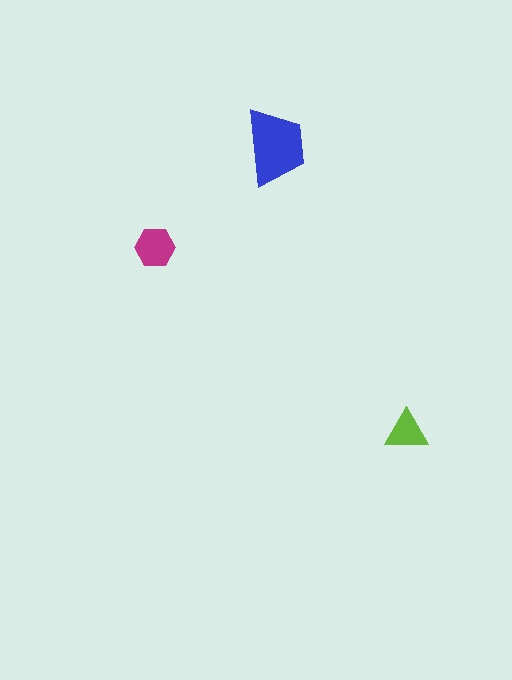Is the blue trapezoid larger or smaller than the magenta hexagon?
Larger.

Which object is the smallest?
The lime triangle.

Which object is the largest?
The blue trapezoid.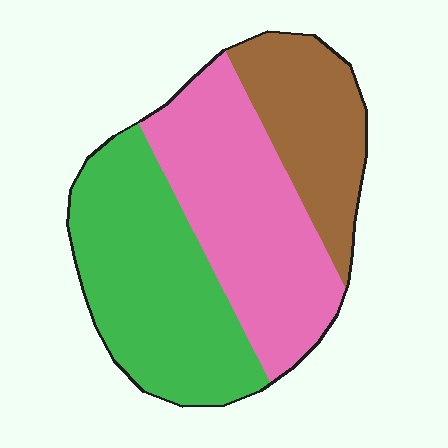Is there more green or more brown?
Green.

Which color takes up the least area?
Brown, at roughly 25%.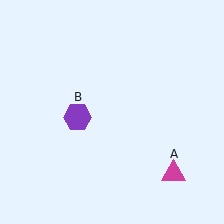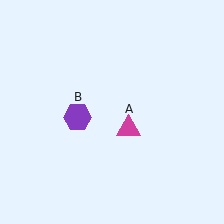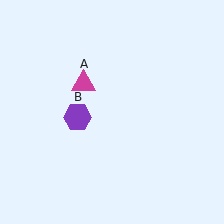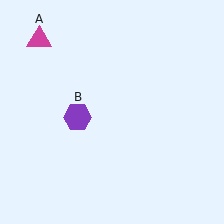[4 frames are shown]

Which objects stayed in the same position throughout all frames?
Purple hexagon (object B) remained stationary.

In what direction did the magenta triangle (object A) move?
The magenta triangle (object A) moved up and to the left.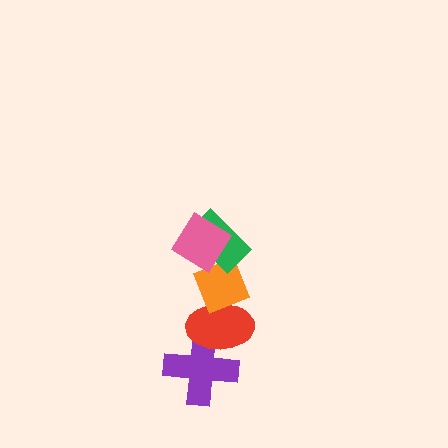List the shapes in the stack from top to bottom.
From top to bottom: the pink diamond, the green rectangle, the orange diamond, the red ellipse, the purple cross.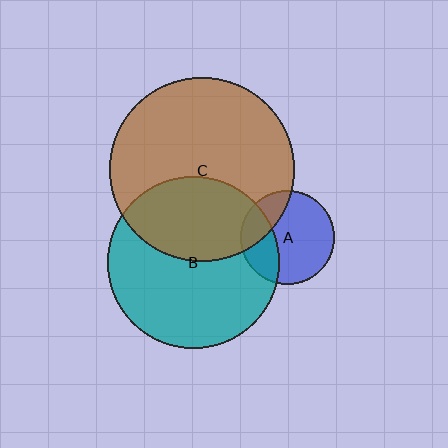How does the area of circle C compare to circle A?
Approximately 3.9 times.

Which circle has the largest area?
Circle C (brown).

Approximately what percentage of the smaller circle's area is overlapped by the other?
Approximately 40%.